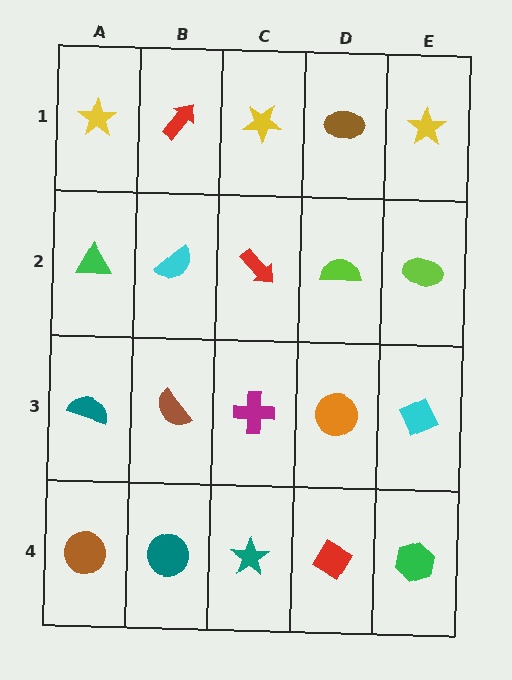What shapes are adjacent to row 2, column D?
A brown ellipse (row 1, column D), an orange circle (row 3, column D), a red arrow (row 2, column C), a lime ellipse (row 2, column E).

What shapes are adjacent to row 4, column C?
A magenta cross (row 3, column C), a teal circle (row 4, column B), a red diamond (row 4, column D).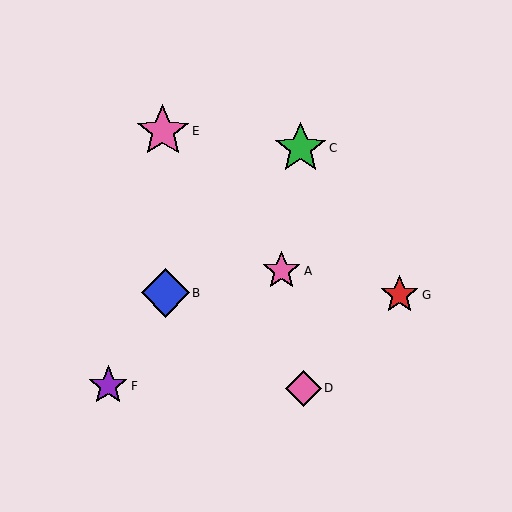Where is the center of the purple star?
The center of the purple star is at (108, 386).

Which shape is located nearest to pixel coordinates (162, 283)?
The blue diamond (labeled B) at (165, 293) is nearest to that location.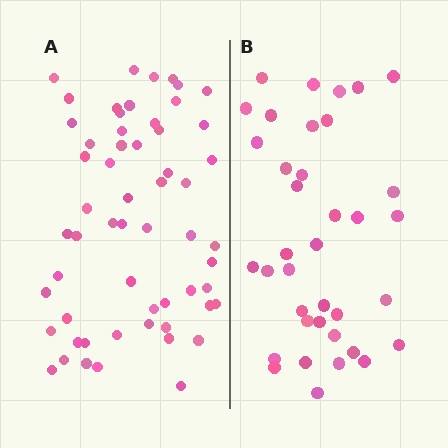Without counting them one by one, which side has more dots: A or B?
Region A (the left region) has more dots.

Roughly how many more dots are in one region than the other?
Region A has approximately 20 more dots than region B.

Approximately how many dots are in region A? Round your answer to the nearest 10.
About 60 dots. (The exact count is 58, which rounds to 60.)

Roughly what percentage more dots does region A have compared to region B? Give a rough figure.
About 55% more.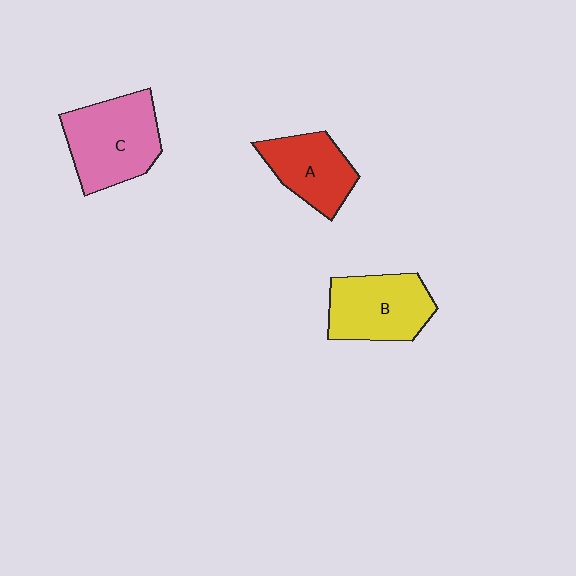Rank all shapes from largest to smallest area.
From largest to smallest: C (pink), B (yellow), A (red).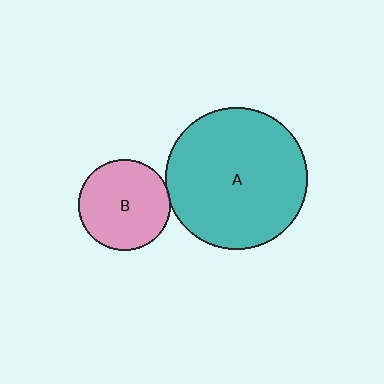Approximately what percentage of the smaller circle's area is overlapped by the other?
Approximately 5%.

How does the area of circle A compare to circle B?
Approximately 2.4 times.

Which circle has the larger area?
Circle A (teal).